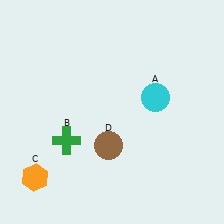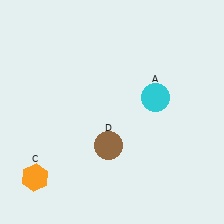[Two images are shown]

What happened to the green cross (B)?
The green cross (B) was removed in Image 2. It was in the bottom-left area of Image 1.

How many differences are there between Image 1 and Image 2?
There is 1 difference between the two images.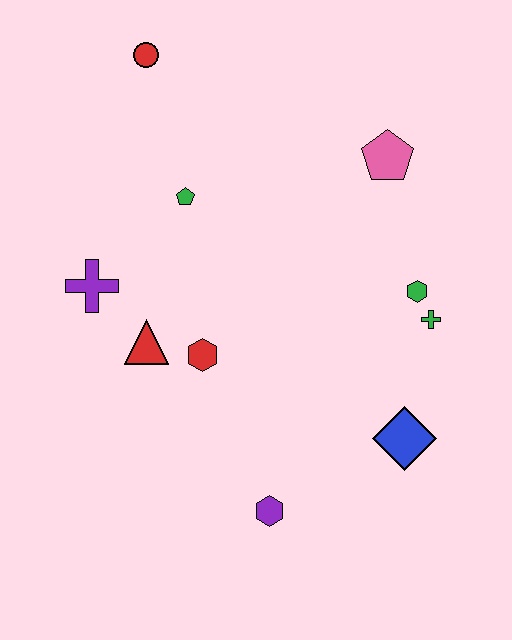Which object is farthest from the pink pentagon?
The purple hexagon is farthest from the pink pentagon.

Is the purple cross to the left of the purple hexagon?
Yes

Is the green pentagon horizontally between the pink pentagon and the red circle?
Yes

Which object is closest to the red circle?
The green pentagon is closest to the red circle.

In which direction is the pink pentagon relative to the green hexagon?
The pink pentagon is above the green hexagon.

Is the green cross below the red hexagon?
No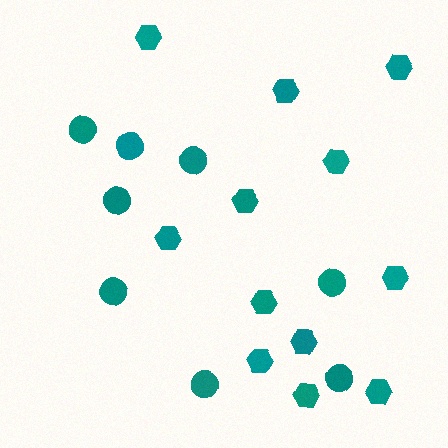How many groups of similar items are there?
There are 2 groups: one group of circles (8) and one group of hexagons (12).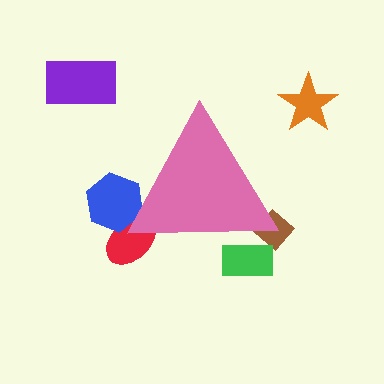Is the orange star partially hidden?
No, the orange star is fully visible.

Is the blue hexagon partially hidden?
Yes, the blue hexagon is partially hidden behind the pink triangle.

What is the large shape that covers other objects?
A pink triangle.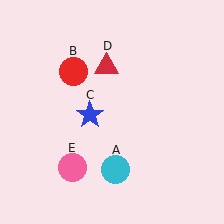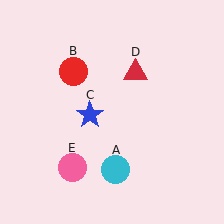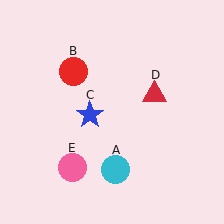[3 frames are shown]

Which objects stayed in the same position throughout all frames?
Cyan circle (object A) and red circle (object B) and blue star (object C) and pink circle (object E) remained stationary.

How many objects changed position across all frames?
1 object changed position: red triangle (object D).